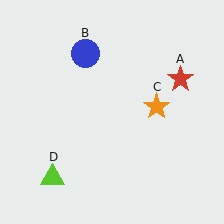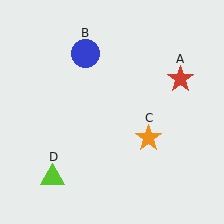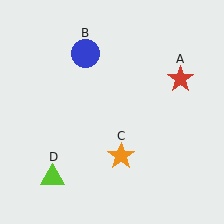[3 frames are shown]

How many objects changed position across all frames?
1 object changed position: orange star (object C).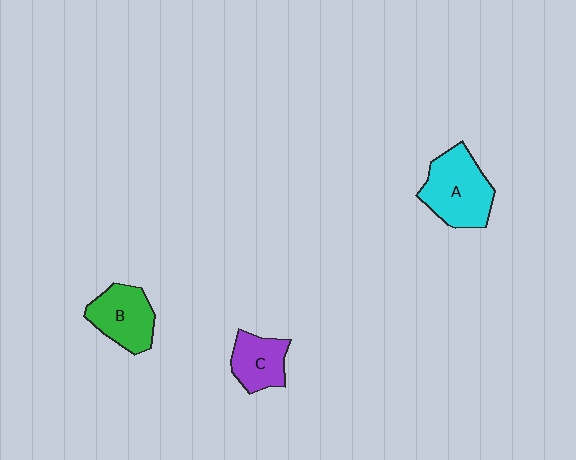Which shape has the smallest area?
Shape C (purple).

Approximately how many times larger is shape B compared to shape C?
Approximately 1.2 times.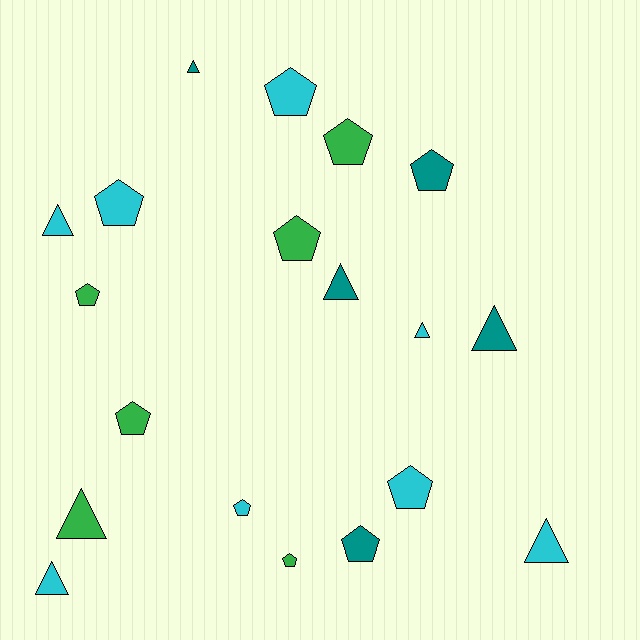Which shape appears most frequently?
Pentagon, with 11 objects.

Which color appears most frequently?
Cyan, with 8 objects.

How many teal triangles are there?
There are 3 teal triangles.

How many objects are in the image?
There are 19 objects.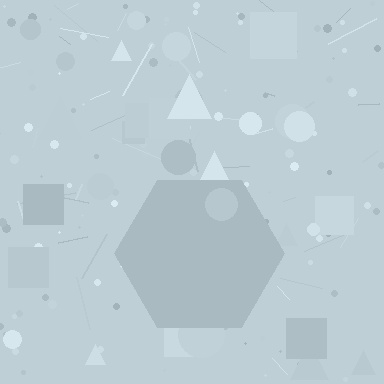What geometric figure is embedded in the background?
A hexagon is embedded in the background.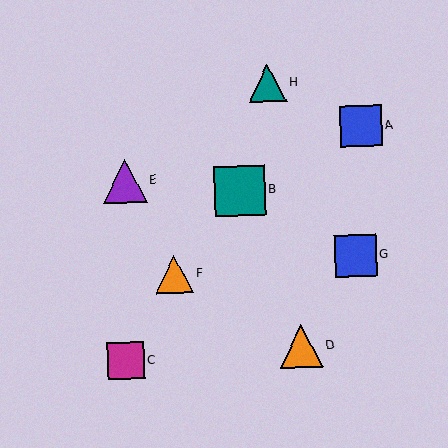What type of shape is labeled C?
Shape C is a magenta square.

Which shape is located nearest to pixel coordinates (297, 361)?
The orange triangle (labeled D) at (301, 346) is nearest to that location.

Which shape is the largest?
The teal square (labeled B) is the largest.